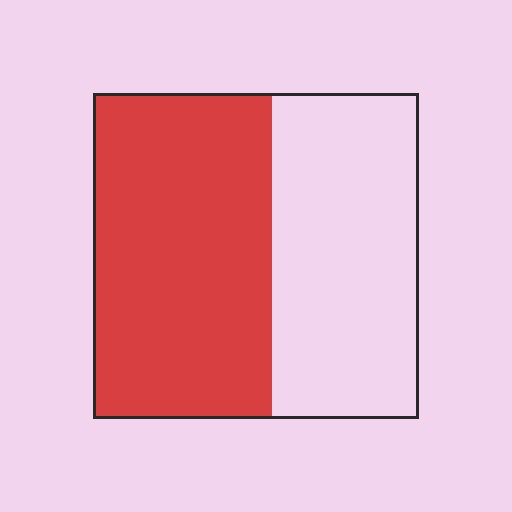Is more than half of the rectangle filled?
Yes.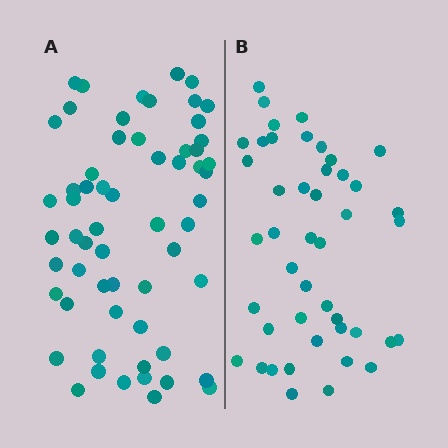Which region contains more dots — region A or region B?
Region A (the left region) has more dots.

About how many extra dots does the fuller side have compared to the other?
Region A has approximately 15 more dots than region B.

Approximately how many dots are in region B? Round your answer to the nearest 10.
About 40 dots. (The exact count is 45, which rounds to 40.)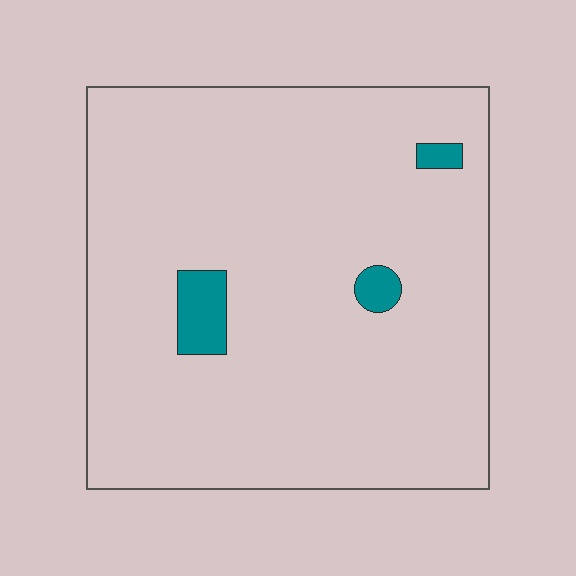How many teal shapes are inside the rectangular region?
3.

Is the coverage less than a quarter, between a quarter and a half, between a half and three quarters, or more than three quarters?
Less than a quarter.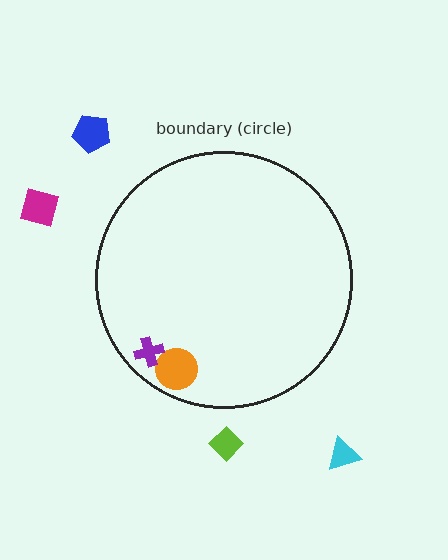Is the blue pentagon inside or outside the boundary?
Outside.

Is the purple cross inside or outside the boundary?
Inside.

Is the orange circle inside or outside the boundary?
Inside.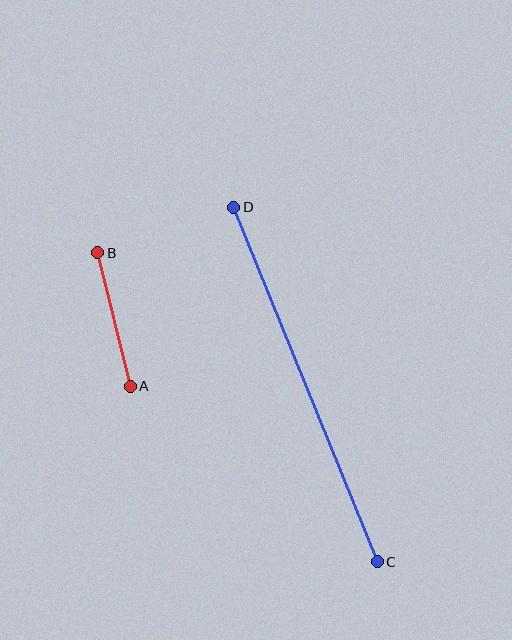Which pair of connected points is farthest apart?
Points C and D are farthest apart.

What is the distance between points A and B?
The distance is approximately 138 pixels.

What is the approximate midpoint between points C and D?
The midpoint is at approximately (306, 384) pixels.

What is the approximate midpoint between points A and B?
The midpoint is at approximately (114, 319) pixels.